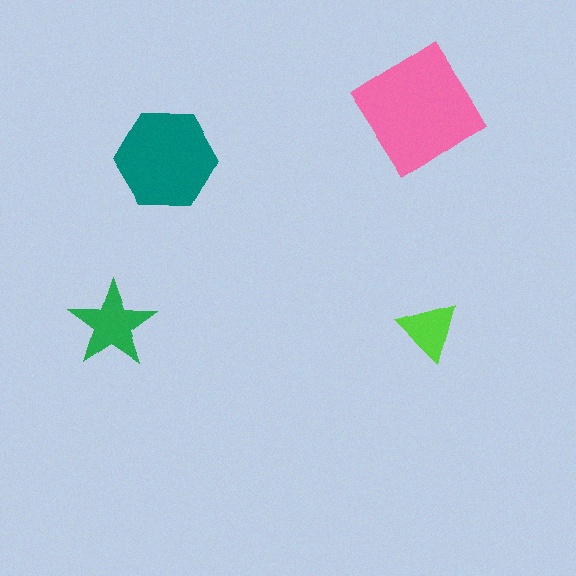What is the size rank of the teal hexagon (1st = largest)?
2nd.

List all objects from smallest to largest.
The lime triangle, the green star, the teal hexagon, the pink diamond.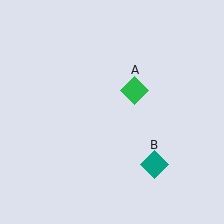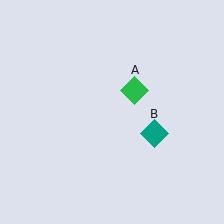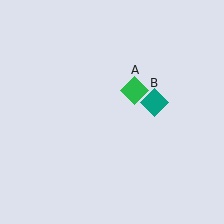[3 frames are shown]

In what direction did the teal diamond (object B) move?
The teal diamond (object B) moved up.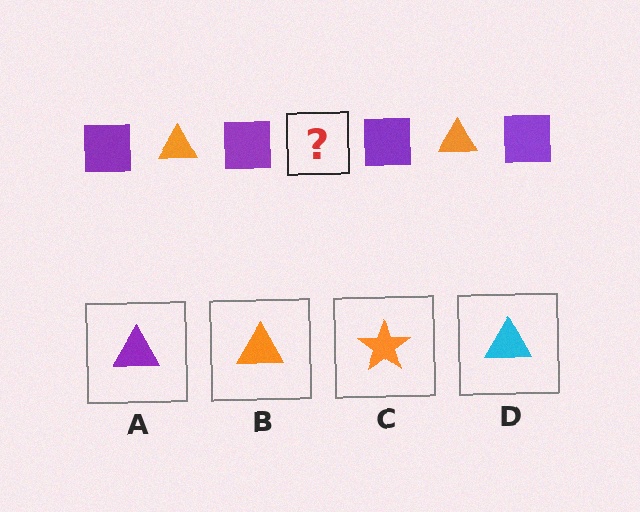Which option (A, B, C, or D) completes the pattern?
B.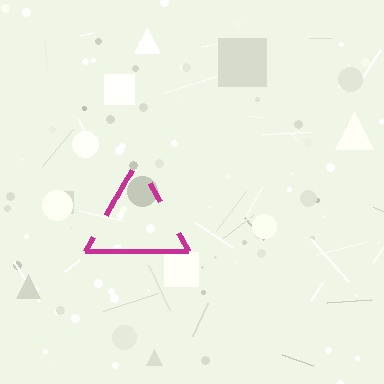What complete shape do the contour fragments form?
The contour fragments form a triangle.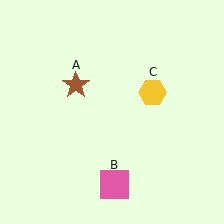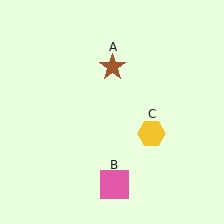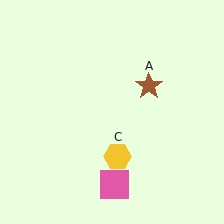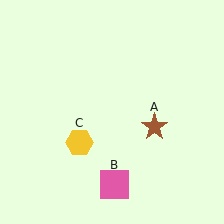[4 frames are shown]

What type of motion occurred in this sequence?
The brown star (object A), yellow hexagon (object C) rotated clockwise around the center of the scene.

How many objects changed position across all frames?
2 objects changed position: brown star (object A), yellow hexagon (object C).